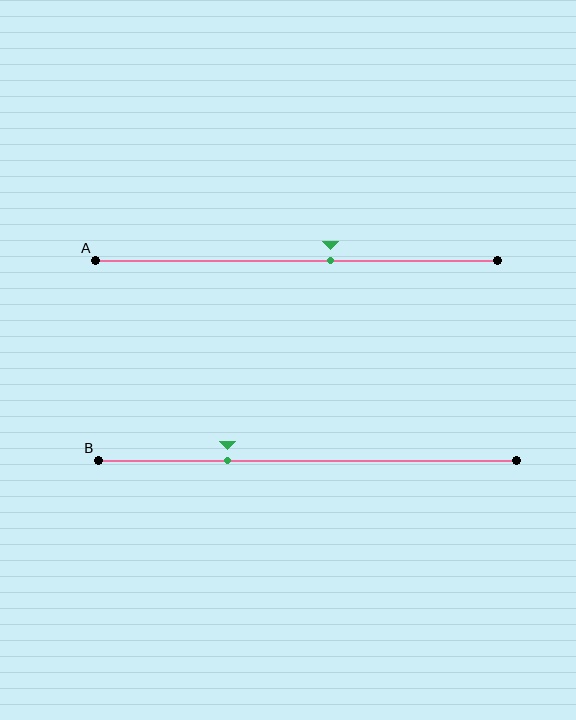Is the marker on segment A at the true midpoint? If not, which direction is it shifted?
No, the marker on segment A is shifted to the right by about 8% of the segment length.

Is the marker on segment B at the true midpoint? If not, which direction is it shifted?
No, the marker on segment B is shifted to the left by about 19% of the segment length.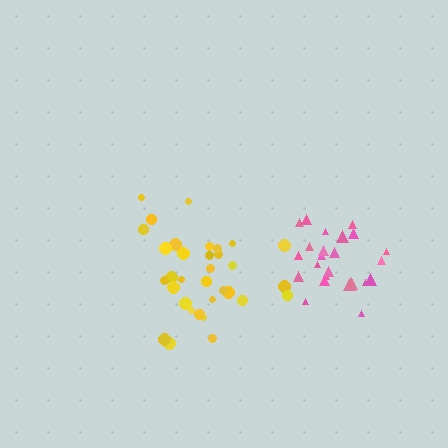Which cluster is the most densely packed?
Pink.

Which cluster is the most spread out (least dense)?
Yellow.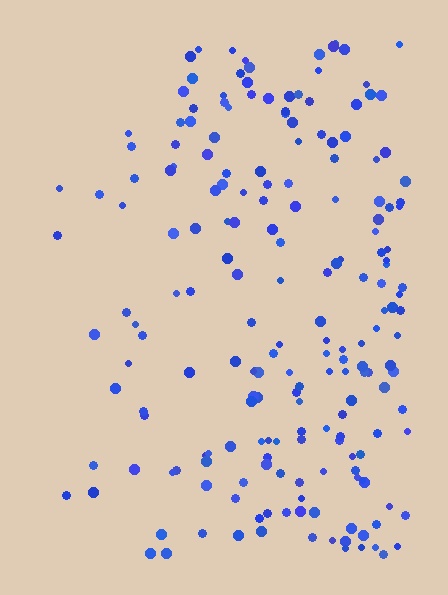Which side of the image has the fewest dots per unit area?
The left.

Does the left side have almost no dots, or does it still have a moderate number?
Still a moderate number, just noticeably fewer than the right.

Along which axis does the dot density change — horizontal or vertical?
Horizontal.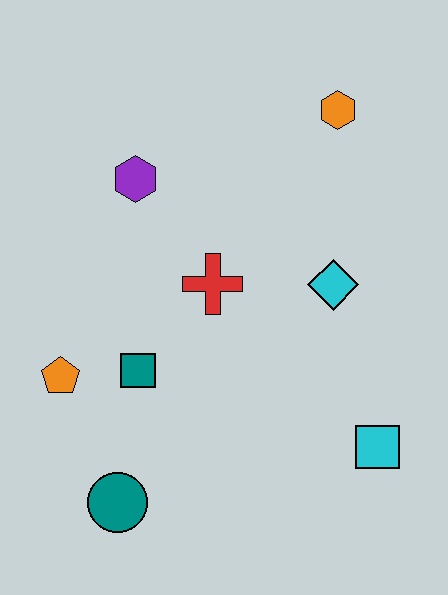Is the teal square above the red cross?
No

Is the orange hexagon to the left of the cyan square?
Yes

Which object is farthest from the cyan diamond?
The teal circle is farthest from the cyan diamond.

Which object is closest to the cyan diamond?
The red cross is closest to the cyan diamond.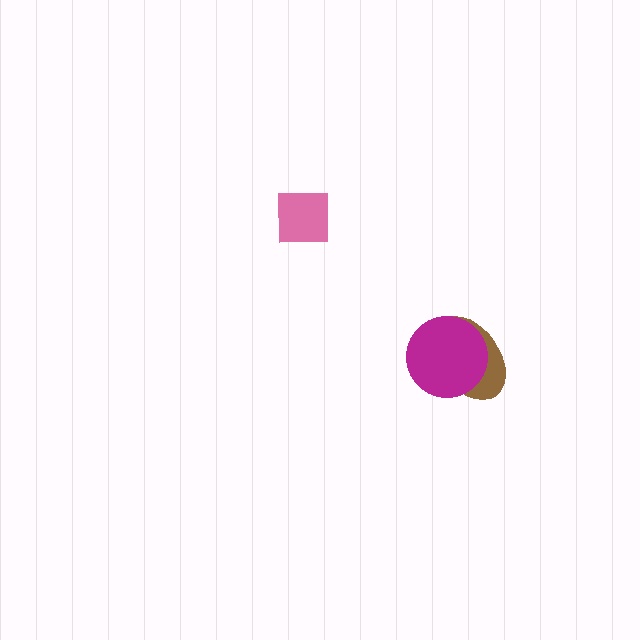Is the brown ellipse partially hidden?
Yes, it is partially covered by another shape.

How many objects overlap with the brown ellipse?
1 object overlaps with the brown ellipse.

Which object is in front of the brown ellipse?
The magenta circle is in front of the brown ellipse.